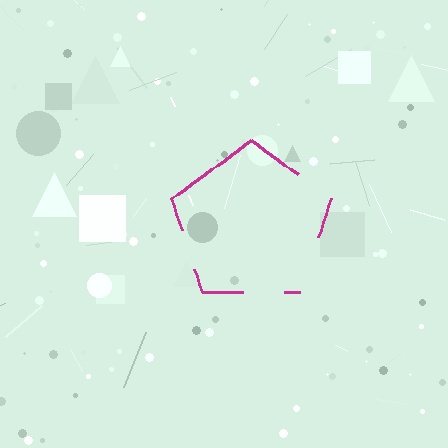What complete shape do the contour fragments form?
The contour fragments form a pentagon.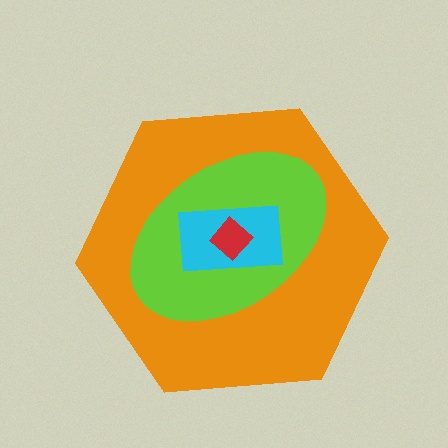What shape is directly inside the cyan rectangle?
The red diamond.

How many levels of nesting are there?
4.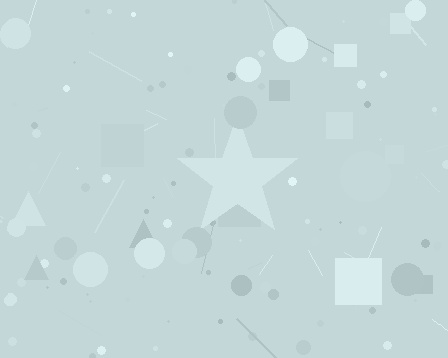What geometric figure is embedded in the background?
A star is embedded in the background.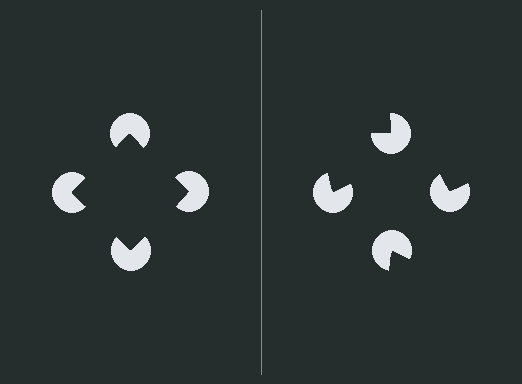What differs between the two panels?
The pac-man discs are positioned identically on both sides; only the wedge orientations differ. On the left they align to a square; on the right they are misaligned.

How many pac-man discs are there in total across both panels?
8 — 4 on each side.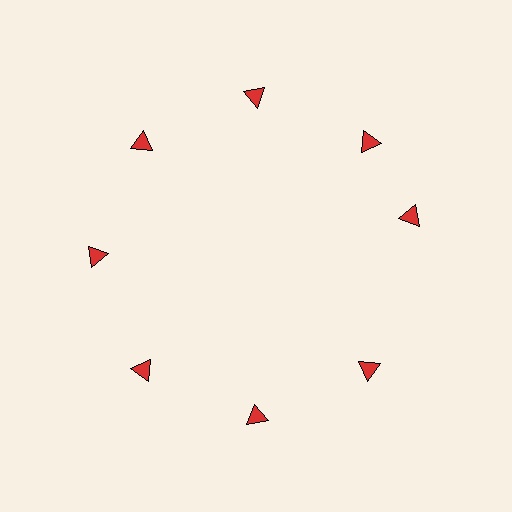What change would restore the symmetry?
The symmetry would be restored by rotating it back into even spacing with its neighbors so that all 8 triangles sit at equal angles and equal distance from the center.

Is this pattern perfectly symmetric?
No. The 8 red triangles are arranged in a ring, but one element near the 3 o'clock position is rotated out of alignment along the ring, breaking the 8-fold rotational symmetry.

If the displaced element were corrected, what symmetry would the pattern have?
It would have 8-fold rotational symmetry — the pattern would map onto itself every 45 degrees.